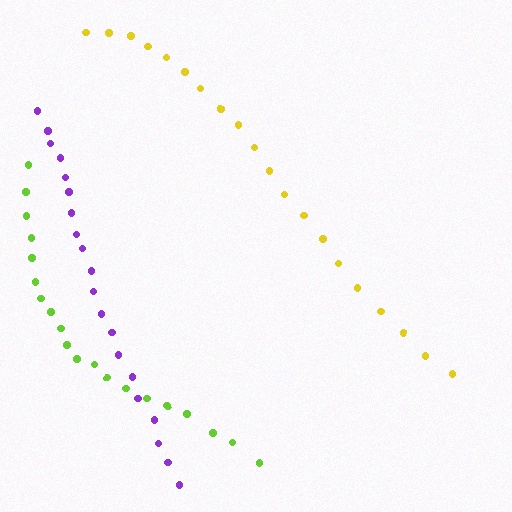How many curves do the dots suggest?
There are 3 distinct paths.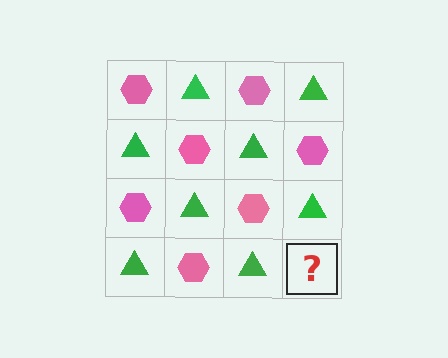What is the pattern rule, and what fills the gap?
The rule is that it alternates pink hexagon and green triangle in a checkerboard pattern. The gap should be filled with a pink hexagon.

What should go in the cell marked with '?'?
The missing cell should contain a pink hexagon.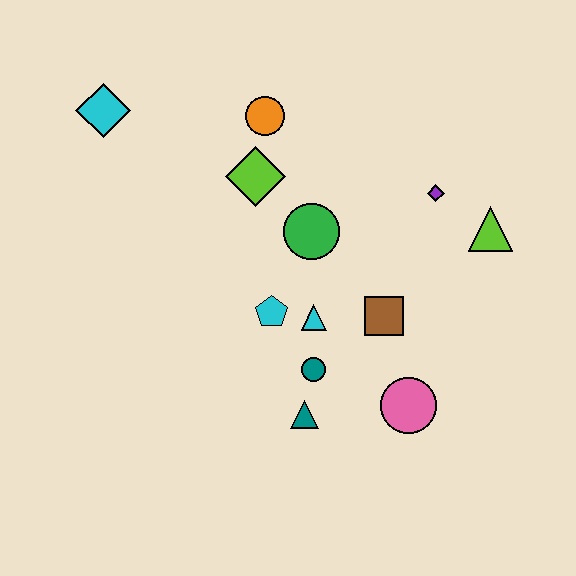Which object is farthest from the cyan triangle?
The cyan diamond is farthest from the cyan triangle.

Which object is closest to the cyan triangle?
The cyan pentagon is closest to the cyan triangle.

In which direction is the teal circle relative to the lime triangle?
The teal circle is to the left of the lime triangle.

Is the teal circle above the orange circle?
No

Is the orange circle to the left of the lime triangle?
Yes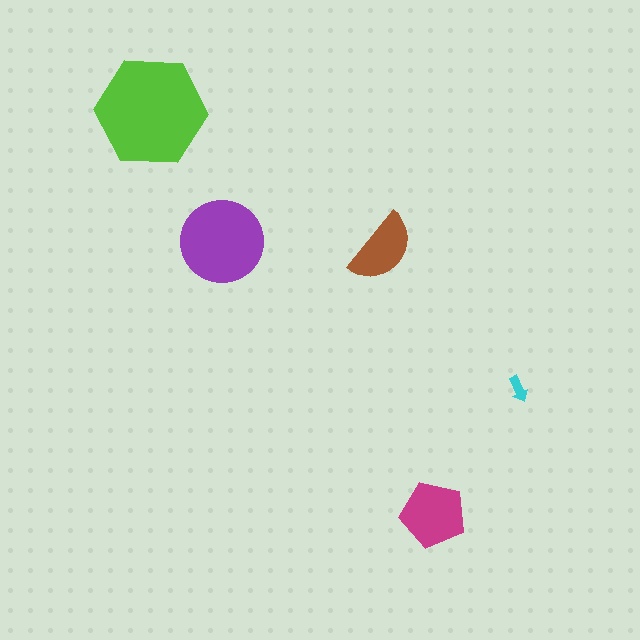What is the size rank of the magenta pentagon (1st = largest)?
3rd.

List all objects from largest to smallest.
The lime hexagon, the purple circle, the magenta pentagon, the brown semicircle, the cyan arrow.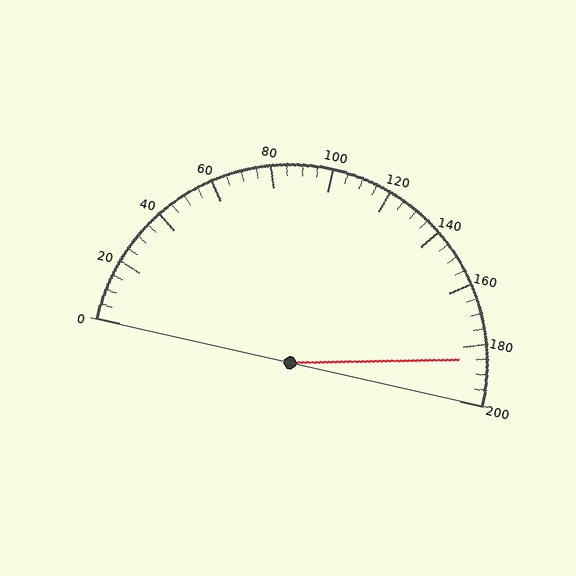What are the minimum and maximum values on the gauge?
The gauge ranges from 0 to 200.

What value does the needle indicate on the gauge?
The needle indicates approximately 185.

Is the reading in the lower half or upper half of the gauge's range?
The reading is in the upper half of the range (0 to 200).